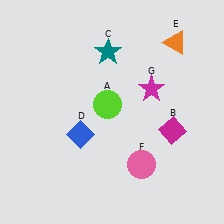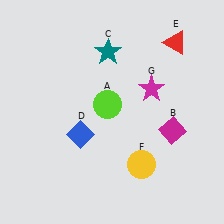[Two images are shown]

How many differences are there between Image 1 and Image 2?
There are 2 differences between the two images.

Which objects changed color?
E changed from orange to red. F changed from pink to yellow.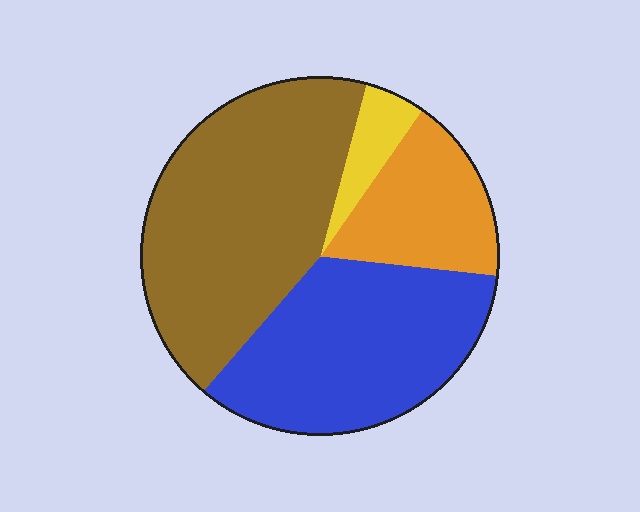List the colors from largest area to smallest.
From largest to smallest: brown, blue, orange, yellow.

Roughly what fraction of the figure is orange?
Orange takes up about one sixth (1/6) of the figure.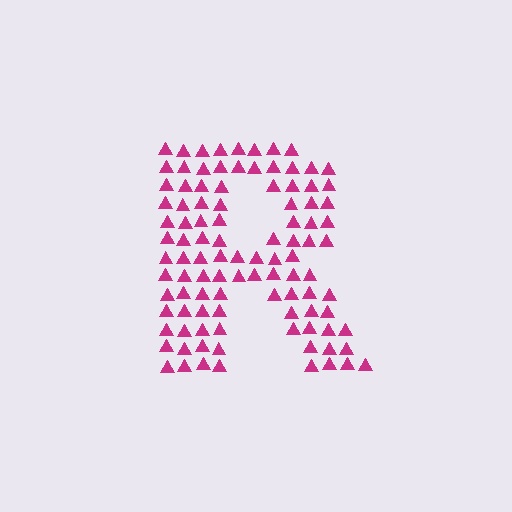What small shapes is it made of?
It is made of small triangles.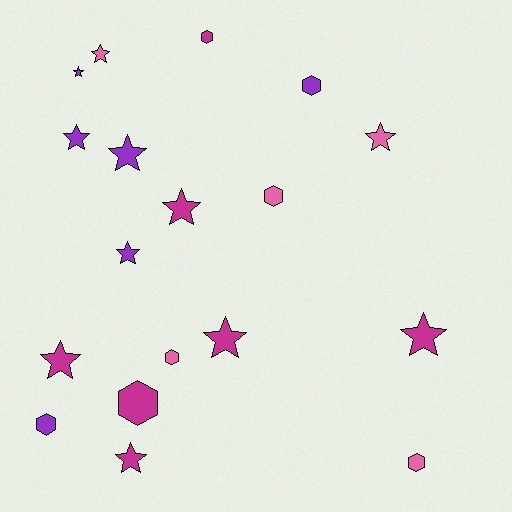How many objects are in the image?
There are 18 objects.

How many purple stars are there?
There are 4 purple stars.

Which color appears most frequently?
Magenta, with 7 objects.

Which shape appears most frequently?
Star, with 11 objects.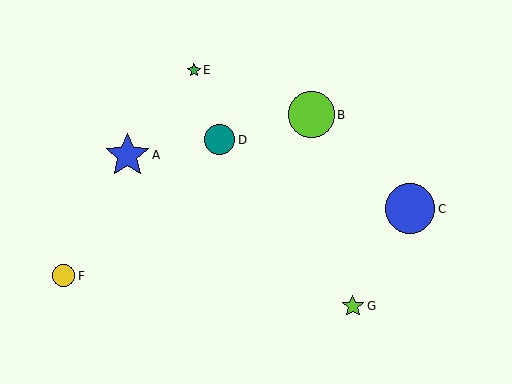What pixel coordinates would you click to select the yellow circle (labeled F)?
Click at (64, 276) to select the yellow circle F.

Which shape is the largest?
The blue circle (labeled C) is the largest.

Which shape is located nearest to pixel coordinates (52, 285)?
The yellow circle (labeled F) at (64, 276) is nearest to that location.